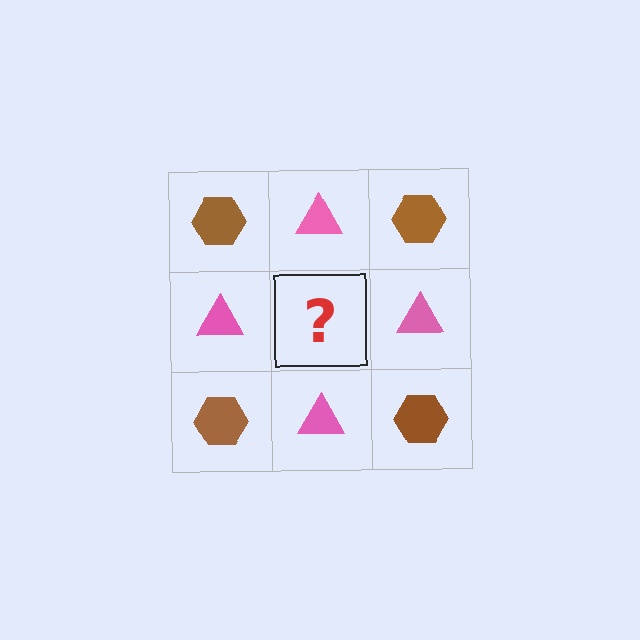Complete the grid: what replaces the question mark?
The question mark should be replaced with a brown hexagon.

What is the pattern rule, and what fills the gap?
The rule is that it alternates brown hexagon and pink triangle in a checkerboard pattern. The gap should be filled with a brown hexagon.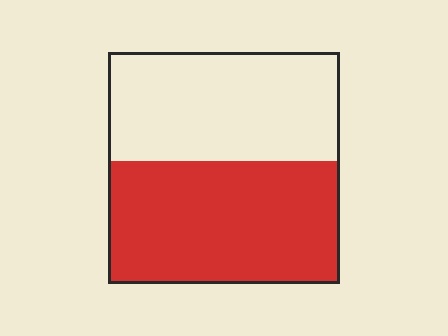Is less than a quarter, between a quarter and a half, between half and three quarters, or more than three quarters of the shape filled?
Between half and three quarters.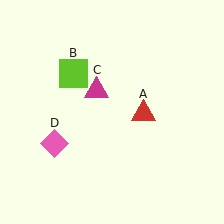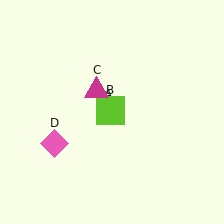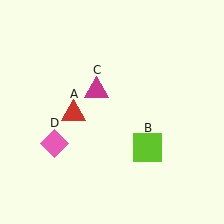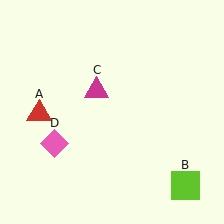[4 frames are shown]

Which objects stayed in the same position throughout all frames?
Magenta triangle (object C) and pink diamond (object D) remained stationary.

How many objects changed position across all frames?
2 objects changed position: red triangle (object A), lime square (object B).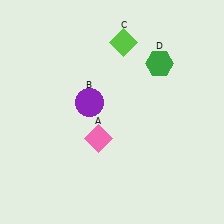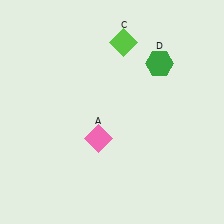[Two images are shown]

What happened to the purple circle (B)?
The purple circle (B) was removed in Image 2. It was in the top-left area of Image 1.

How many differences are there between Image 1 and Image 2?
There is 1 difference between the two images.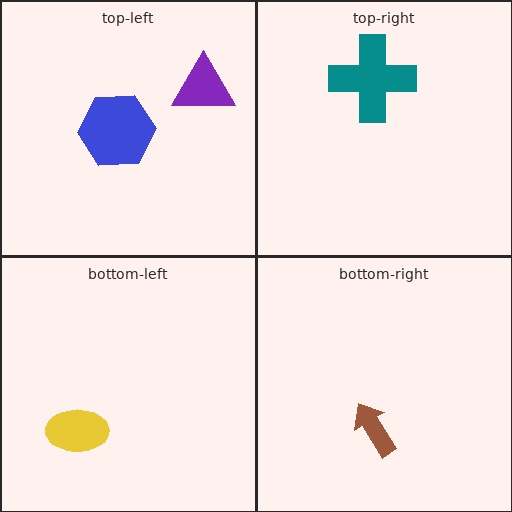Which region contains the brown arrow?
The bottom-right region.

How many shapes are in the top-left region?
2.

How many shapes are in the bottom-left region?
1.